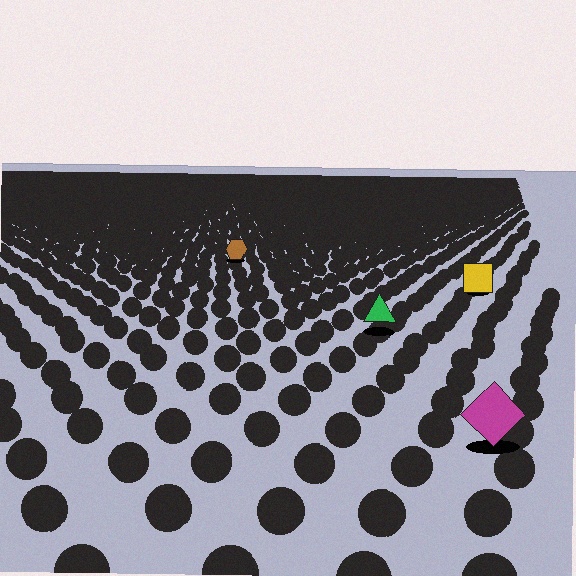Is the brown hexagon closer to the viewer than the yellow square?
No. The yellow square is closer — you can tell from the texture gradient: the ground texture is coarser near it.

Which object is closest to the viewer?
The magenta diamond is closest. The texture marks near it are larger and more spread out.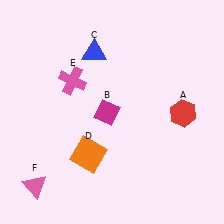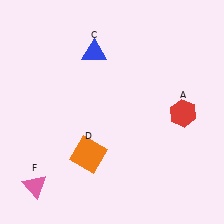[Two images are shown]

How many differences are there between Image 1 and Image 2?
There are 2 differences between the two images.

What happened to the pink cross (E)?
The pink cross (E) was removed in Image 2. It was in the top-left area of Image 1.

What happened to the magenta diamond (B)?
The magenta diamond (B) was removed in Image 2. It was in the bottom-left area of Image 1.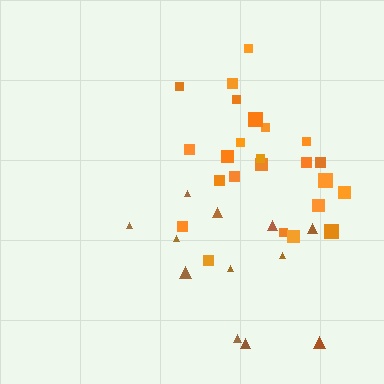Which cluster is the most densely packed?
Orange.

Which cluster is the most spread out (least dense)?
Brown.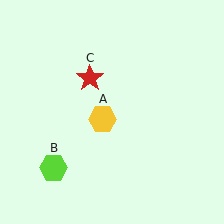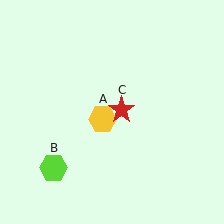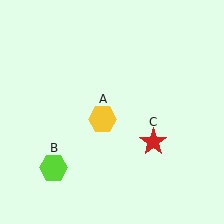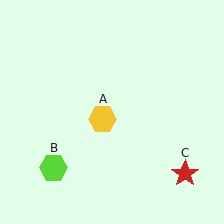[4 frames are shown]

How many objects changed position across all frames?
1 object changed position: red star (object C).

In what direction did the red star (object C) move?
The red star (object C) moved down and to the right.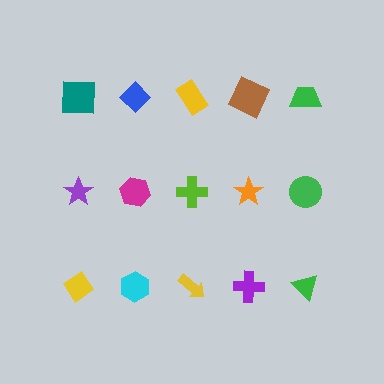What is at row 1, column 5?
A green trapezoid.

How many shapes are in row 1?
5 shapes.